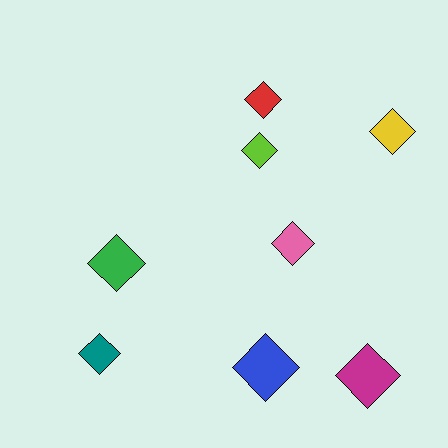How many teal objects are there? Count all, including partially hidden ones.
There is 1 teal object.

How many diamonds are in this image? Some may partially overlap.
There are 8 diamonds.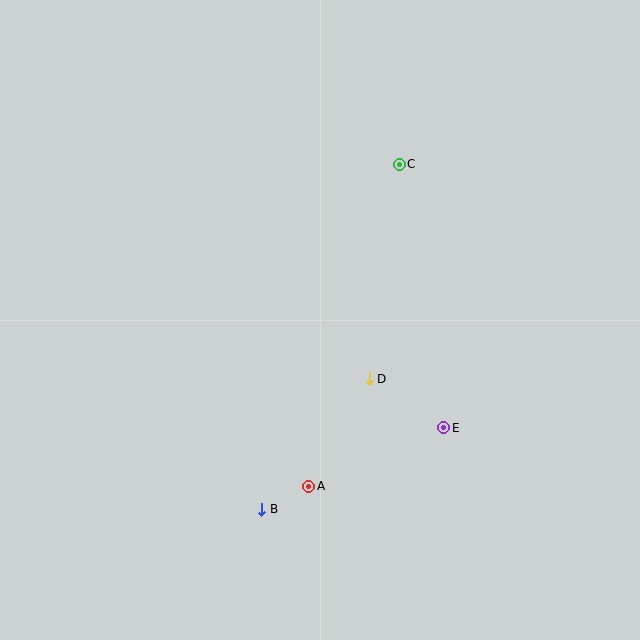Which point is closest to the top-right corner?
Point C is closest to the top-right corner.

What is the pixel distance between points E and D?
The distance between E and D is 89 pixels.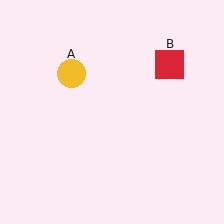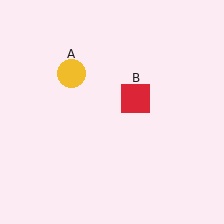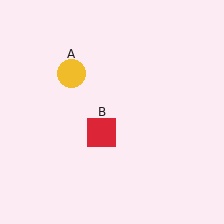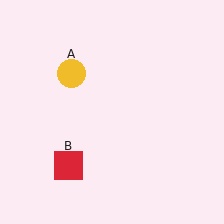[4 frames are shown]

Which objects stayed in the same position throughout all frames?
Yellow circle (object A) remained stationary.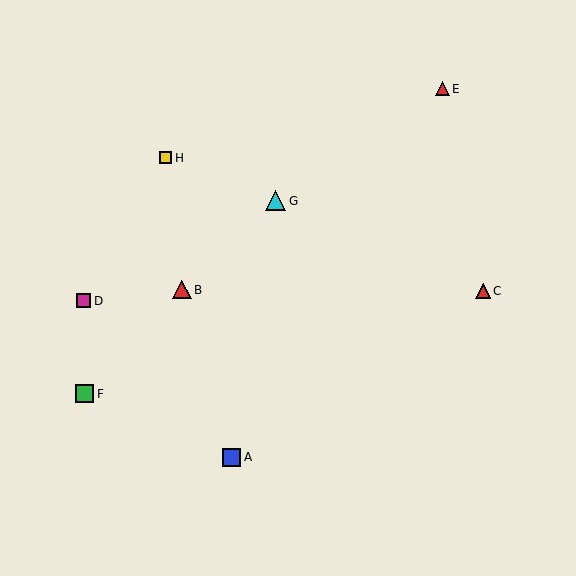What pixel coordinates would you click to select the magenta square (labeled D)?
Click at (84, 301) to select the magenta square D.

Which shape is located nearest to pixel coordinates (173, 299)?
The red triangle (labeled B) at (182, 290) is nearest to that location.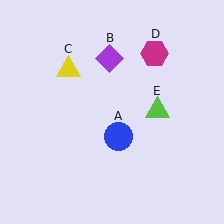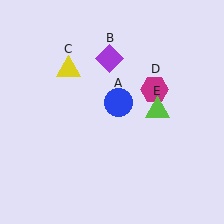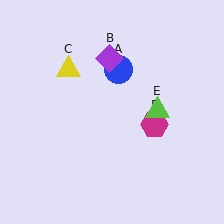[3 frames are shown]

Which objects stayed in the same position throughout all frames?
Purple diamond (object B) and yellow triangle (object C) and lime triangle (object E) remained stationary.